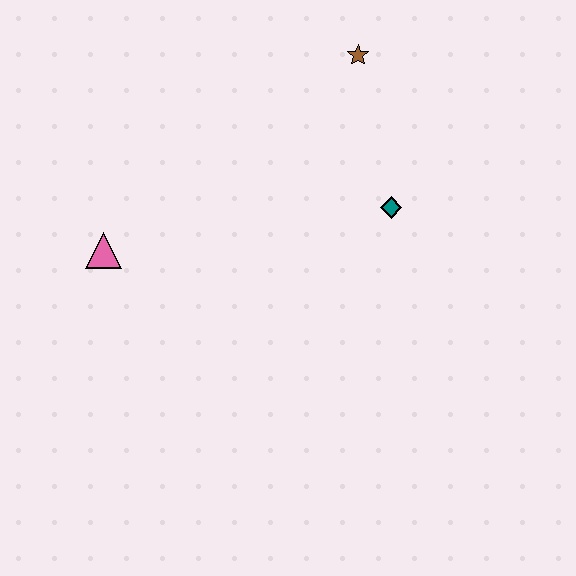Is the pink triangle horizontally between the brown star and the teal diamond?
No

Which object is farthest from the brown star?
The pink triangle is farthest from the brown star.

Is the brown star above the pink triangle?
Yes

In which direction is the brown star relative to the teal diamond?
The brown star is above the teal diamond.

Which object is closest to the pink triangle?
The teal diamond is closest to the pink triangle.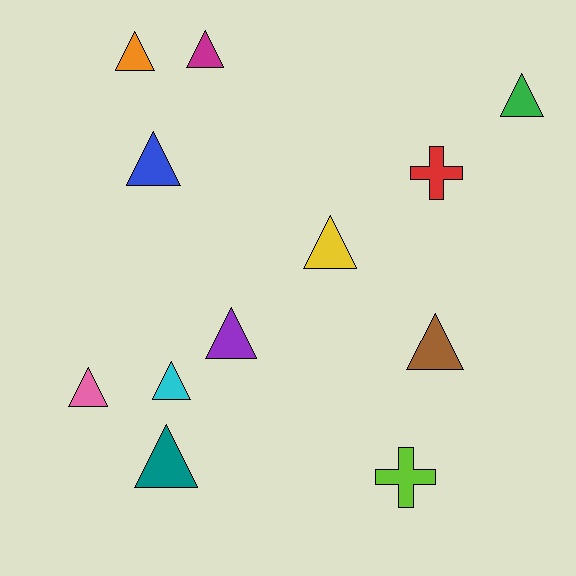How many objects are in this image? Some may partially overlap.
There are 12 objects.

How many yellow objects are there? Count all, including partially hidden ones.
There is 1 yellow object.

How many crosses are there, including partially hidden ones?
There are 2 crosses.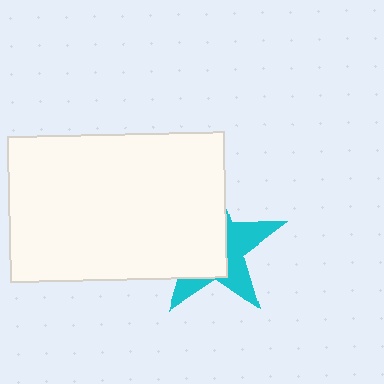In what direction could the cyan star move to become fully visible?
The cyan star could move right. That would shift it out from behind the white rectangle entirely.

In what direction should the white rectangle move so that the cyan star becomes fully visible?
The white rectangle should move left. That is the shortest direction to clear the overlap and leave the cyan star fully visible.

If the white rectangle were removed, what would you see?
You would see the complete cyan star.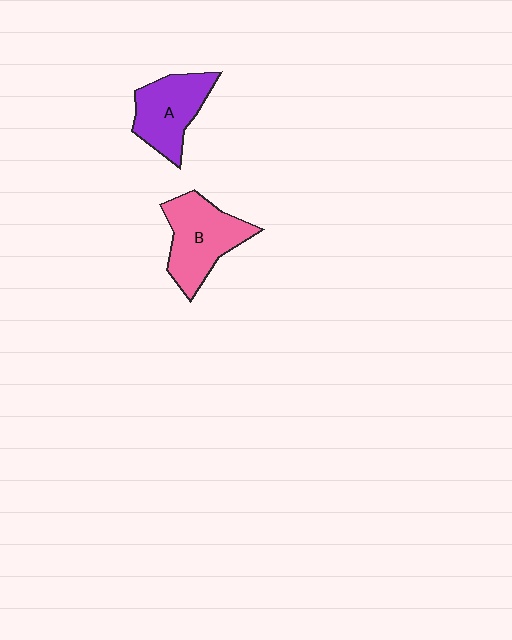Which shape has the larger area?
Shape B (pink).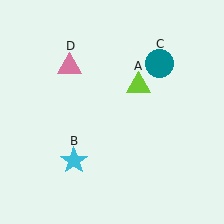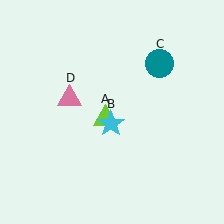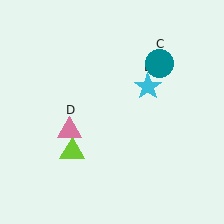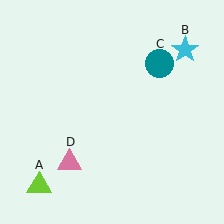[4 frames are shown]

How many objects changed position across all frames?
3 objects changed position: lime triangle (object A), cyan star (object B), pink triangle (object D).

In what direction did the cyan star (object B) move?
The cyan star (object B) moved up and to the right.